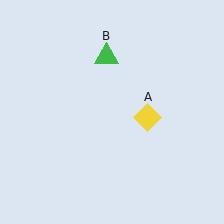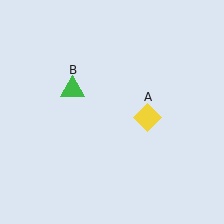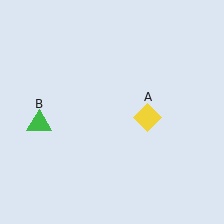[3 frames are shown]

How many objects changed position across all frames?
1 object changed position: green triangle (object B).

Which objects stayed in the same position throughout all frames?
Yellow diamond (object A) remained stationary.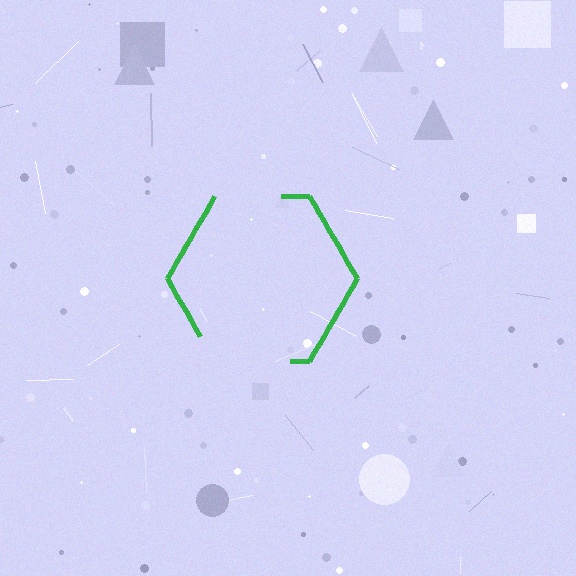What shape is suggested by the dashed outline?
The dashed outline suggests a hexagon.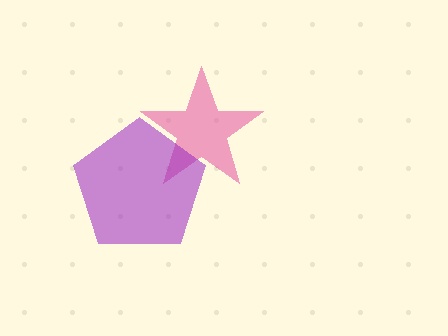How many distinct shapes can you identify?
There are 2 distinct shapes: a pink star, a purple pentagon.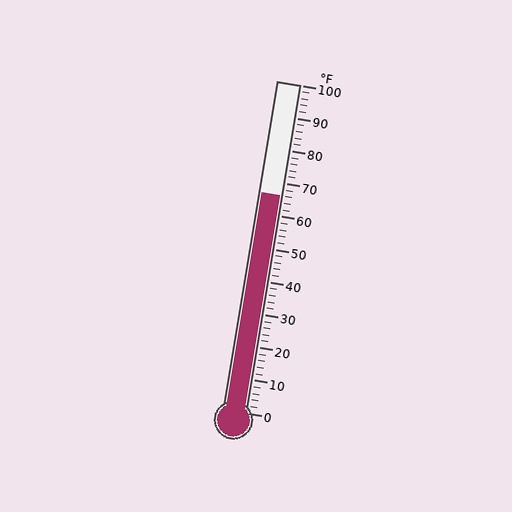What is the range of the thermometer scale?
The thermometer scale ranges from 0°F to 100°F.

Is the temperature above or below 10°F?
The temperature is above 10°F.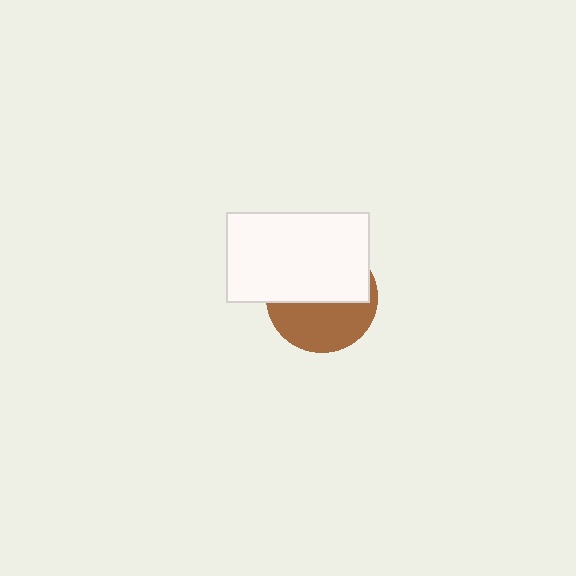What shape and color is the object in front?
The object in front is a white rectangle.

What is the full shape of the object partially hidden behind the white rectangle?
The partially hidden object is a brown circle.